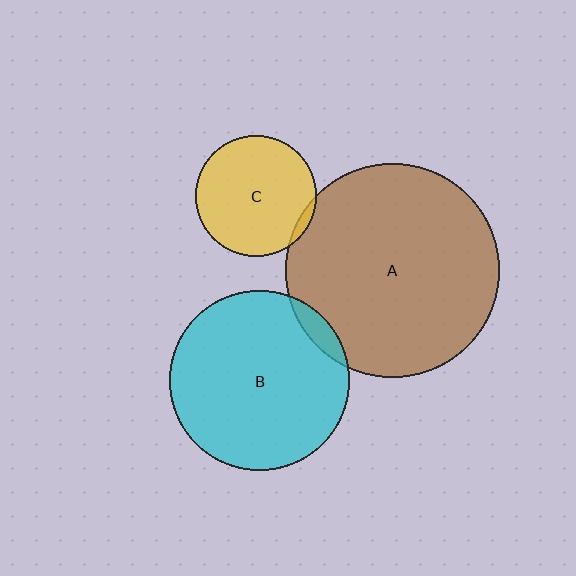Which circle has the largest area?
Circle A (brown).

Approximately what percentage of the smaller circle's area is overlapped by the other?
Approximately 5%.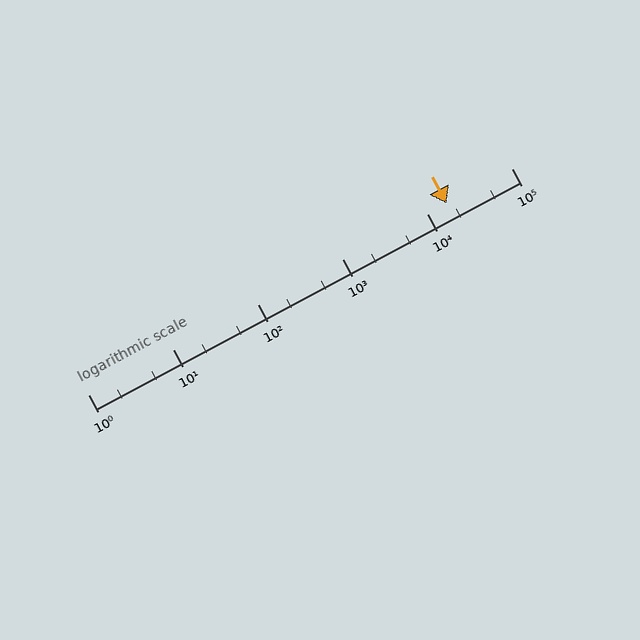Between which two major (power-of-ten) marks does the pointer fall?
The pointer is between 10000 and 100000.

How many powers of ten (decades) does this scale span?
The scale spans 5 decades, from 1 to 100000.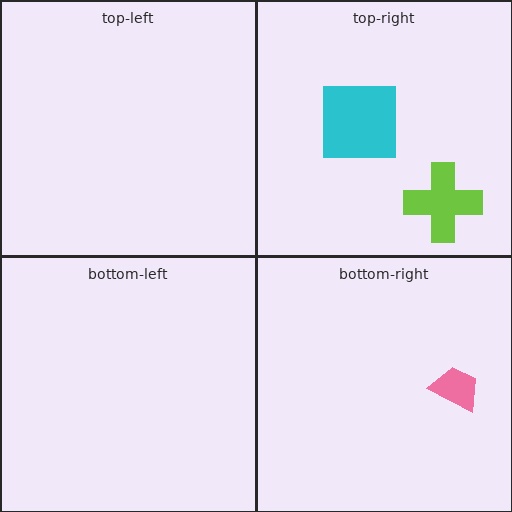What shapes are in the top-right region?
The cyan square, the lime cross.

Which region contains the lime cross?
The top-right region.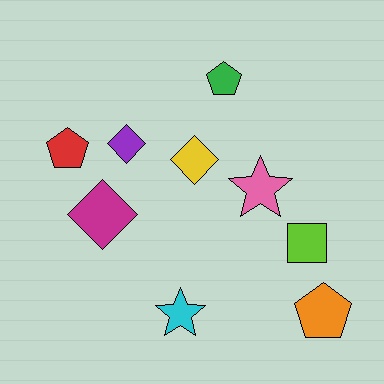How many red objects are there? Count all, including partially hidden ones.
There is 1 red object.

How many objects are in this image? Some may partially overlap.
There are 9 objects.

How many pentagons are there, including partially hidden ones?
There are 3 pentagons.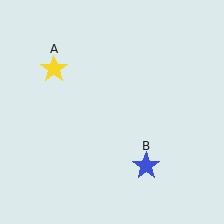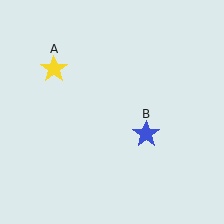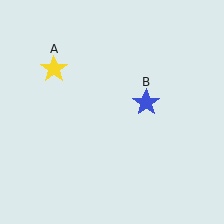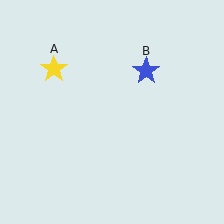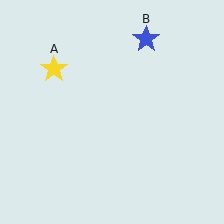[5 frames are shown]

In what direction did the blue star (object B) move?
The blue star (object B) moved up.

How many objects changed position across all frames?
1 object changed position: blue star (object B).